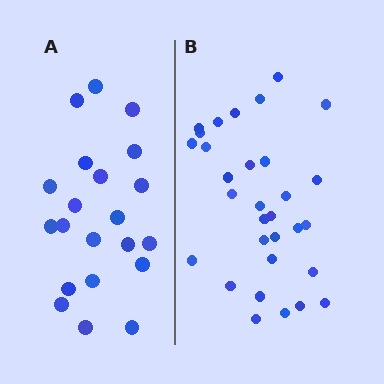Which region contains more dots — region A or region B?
Region B (the right region) has more dots.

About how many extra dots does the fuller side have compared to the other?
Region B has roughly 10 or so more dots than region A.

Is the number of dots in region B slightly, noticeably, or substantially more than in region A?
Region B has substantially more. The ratio is roughly 1.5 to 1.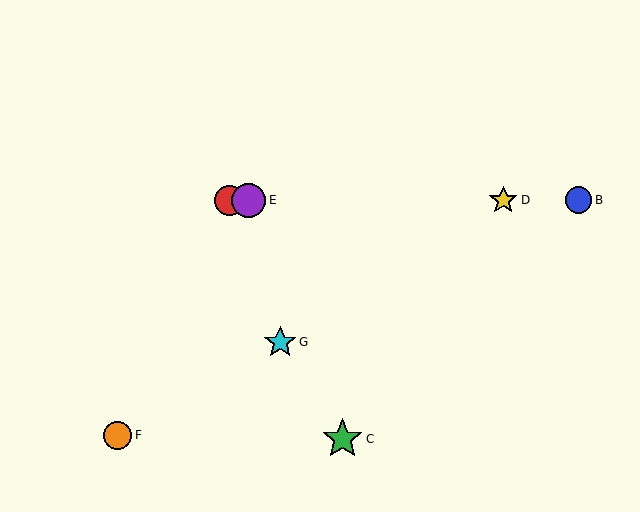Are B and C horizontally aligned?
No, B is at y≈200 and C is at y≈439.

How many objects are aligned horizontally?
4 objects (A, B, D, E) are aligned horizontally.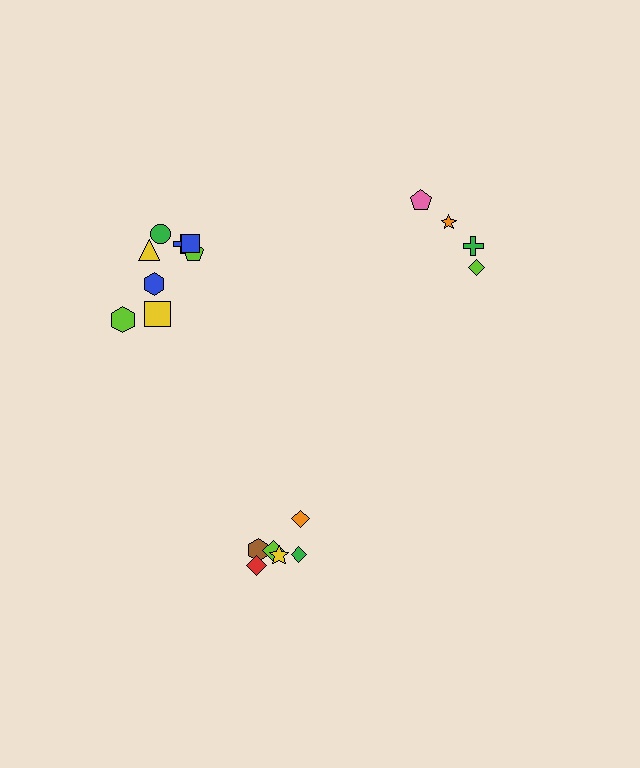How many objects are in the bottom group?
There are 6 objects.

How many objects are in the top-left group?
There are 8 objects.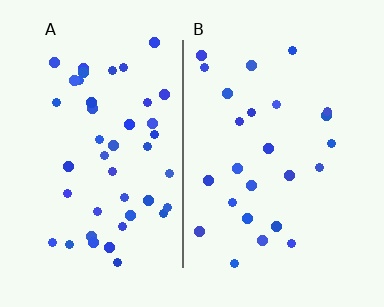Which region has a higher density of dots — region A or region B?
A (the left).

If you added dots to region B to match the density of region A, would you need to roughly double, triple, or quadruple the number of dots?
Approximately double.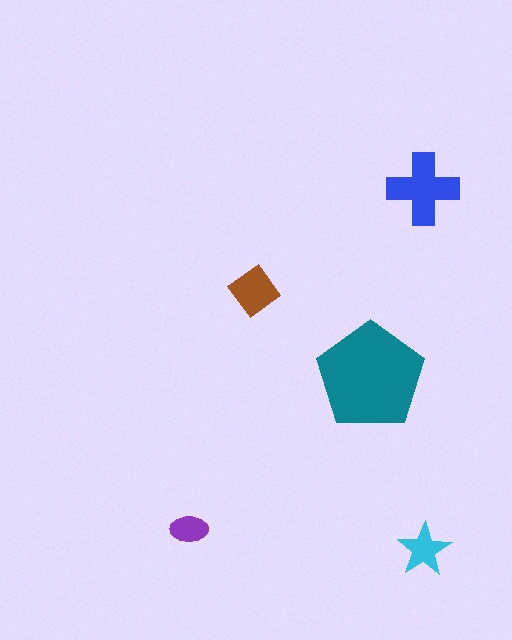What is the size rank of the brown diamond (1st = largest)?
3rd.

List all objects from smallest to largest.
The purple ellipse, the cyan star, the brown diamond, the blue cross, the teal pentagon.